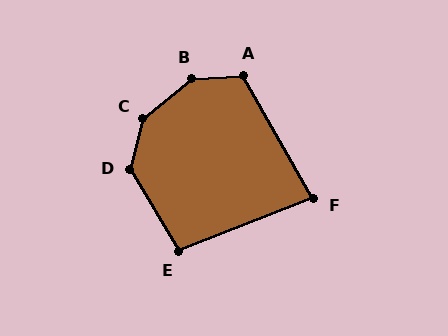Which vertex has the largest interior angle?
C, at approximately 145 degrees.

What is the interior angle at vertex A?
Approximately 115 degrees (obtuse).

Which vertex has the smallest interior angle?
F, at approximately 82 degrees.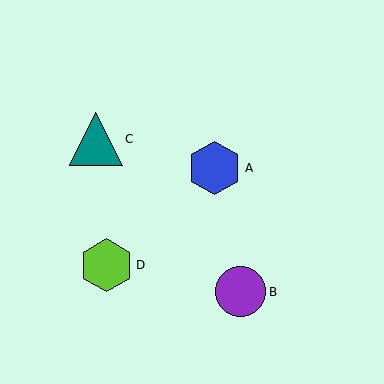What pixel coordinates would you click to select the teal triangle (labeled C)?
Click at (96, 139) to select the teal triangle C.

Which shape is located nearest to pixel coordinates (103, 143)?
The teal triangle (labeled C) at (96, 139) is nearest to that location.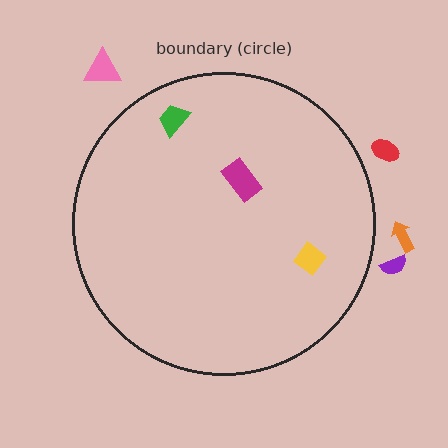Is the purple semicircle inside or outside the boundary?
Outside.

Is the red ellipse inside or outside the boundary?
Outside.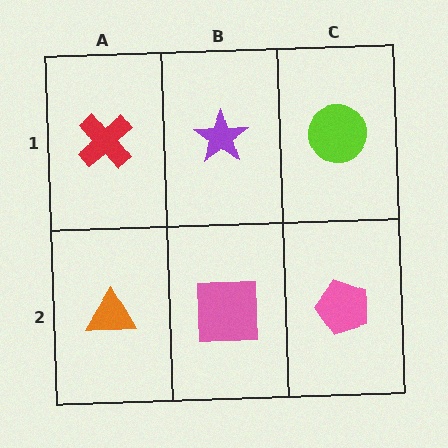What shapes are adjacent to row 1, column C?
A pink pentagon (row 2, column C), a purple star (row 1, column B).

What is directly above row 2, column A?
A red cross.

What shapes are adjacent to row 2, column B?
A purple star (row 1, column B), an orange triangle (row 2, column A), a pink pentagon (row 2, column C).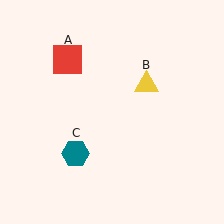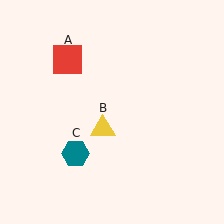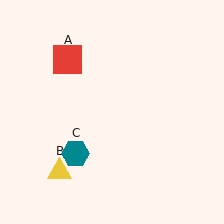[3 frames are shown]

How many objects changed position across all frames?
1 object changed position: yellow triangle (object B).